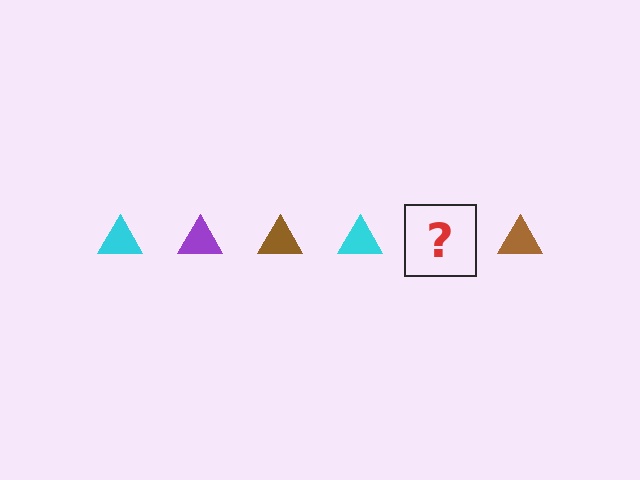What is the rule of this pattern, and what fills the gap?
The rule is that the pattern cycles through cyan, purple, brown triangles. The gap should be filled with a purple triangle.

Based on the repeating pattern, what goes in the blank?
The blank should be a purple triangle.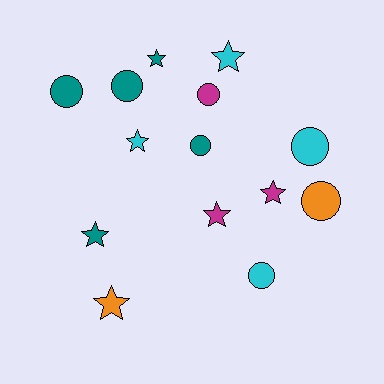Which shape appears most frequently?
Star, with 7 objects.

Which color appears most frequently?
Teal, with 5 objects.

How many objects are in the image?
There are 14 objects.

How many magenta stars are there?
There are 2 magenta stars.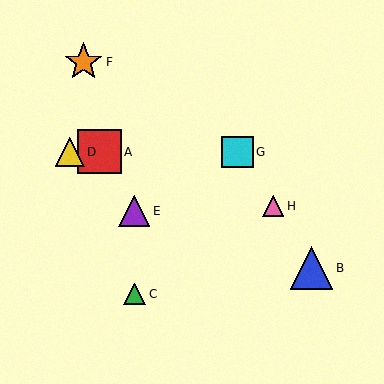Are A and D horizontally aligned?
Yes, both are at y≈152.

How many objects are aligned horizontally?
3 objects (A, D, G) are aligned horizontally.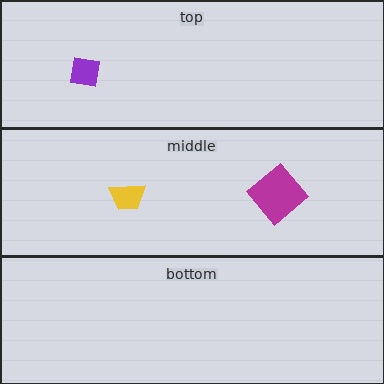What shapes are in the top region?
The purple square.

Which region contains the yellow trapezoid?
The middle region.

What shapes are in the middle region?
The yellow trapezoid, the magenta diamond.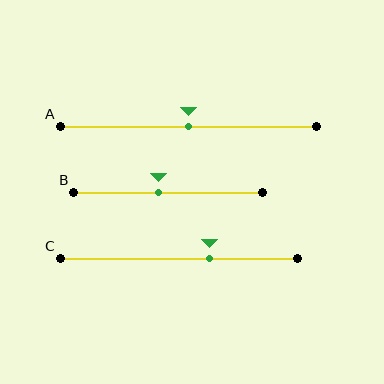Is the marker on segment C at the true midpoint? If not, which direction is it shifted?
No, the marker on segment C is shifted to the right by about 13% of the segment length.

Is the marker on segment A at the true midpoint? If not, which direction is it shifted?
Yes, the marker on segment A is at the true midpoint.